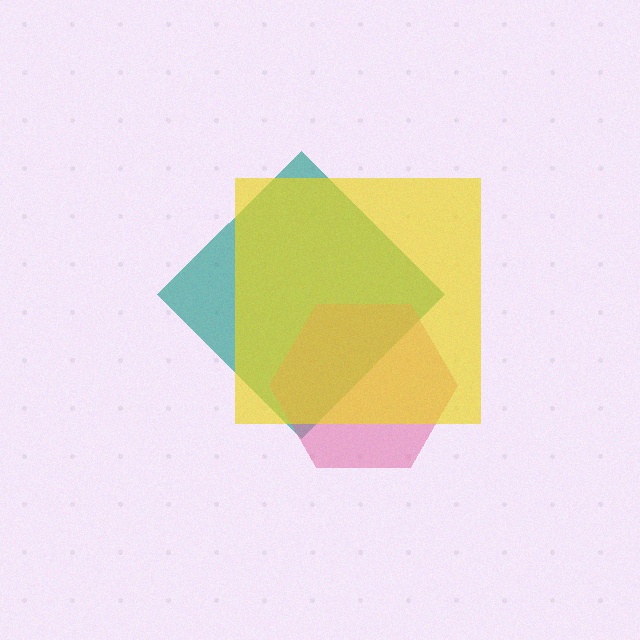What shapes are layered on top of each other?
The layered shapes are: a teal diamond, a pink hexagon, a yellow square.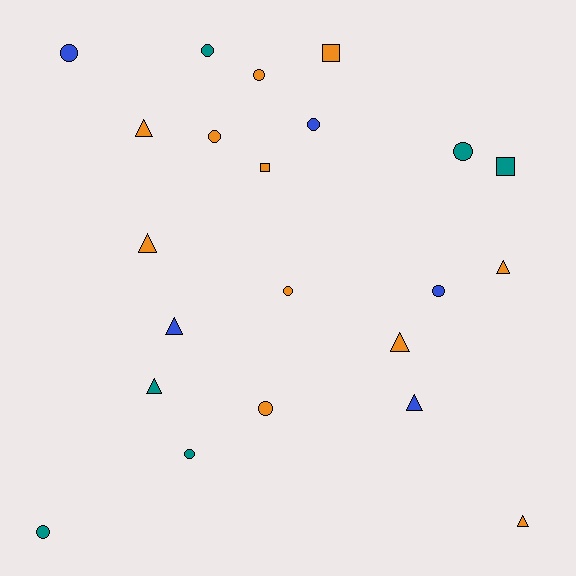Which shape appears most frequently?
Circle, with 11 objects.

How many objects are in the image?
There are 22 objects.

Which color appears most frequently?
Orange, with 11 objects.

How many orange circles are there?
There are 4 orange circles.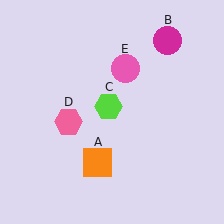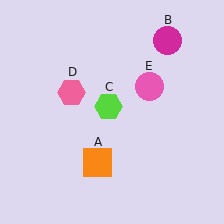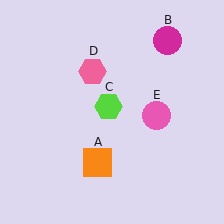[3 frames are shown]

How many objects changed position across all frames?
2 objects changed position: pink hexagon (object D), pink circle (object E).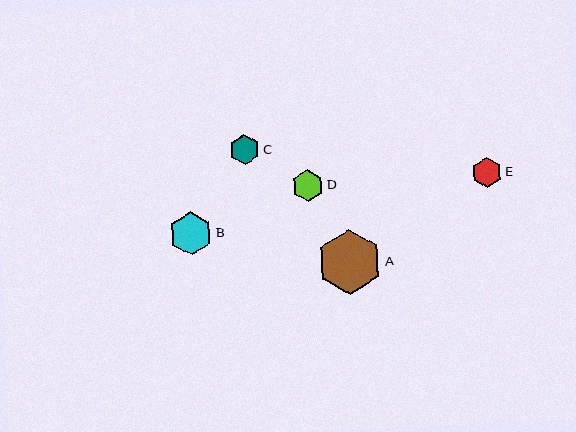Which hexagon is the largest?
Hexagon A is the largest with a size of approximately 65 pixels.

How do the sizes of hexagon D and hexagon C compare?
Hexagon D and hexagon C are approximately the same size.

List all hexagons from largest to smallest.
From largest to smallest: A, B, D, C, E.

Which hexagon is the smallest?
Hexagon E is the smallest with a size of approximately 30 pixels.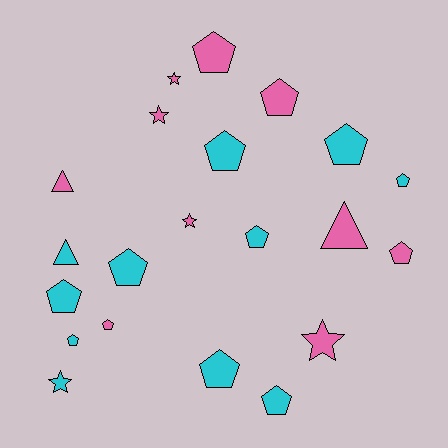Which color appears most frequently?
Cyan, with 11 objects.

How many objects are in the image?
There are 21 objects.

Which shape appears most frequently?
Pentagon, with 13 objects.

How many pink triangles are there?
There are 2 pink triangles.